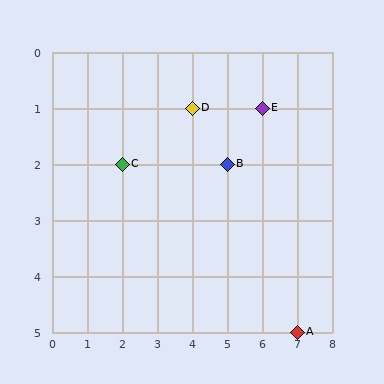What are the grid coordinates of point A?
Point A is at grid coordinates (7, 5).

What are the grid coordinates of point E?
Point E is at grid coordinates (6, 1).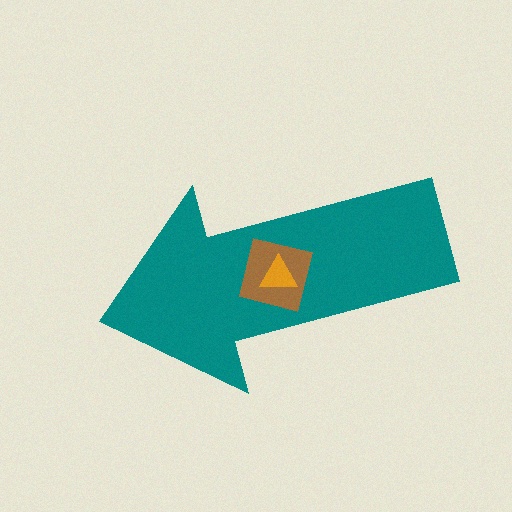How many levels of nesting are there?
3.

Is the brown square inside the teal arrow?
Yes.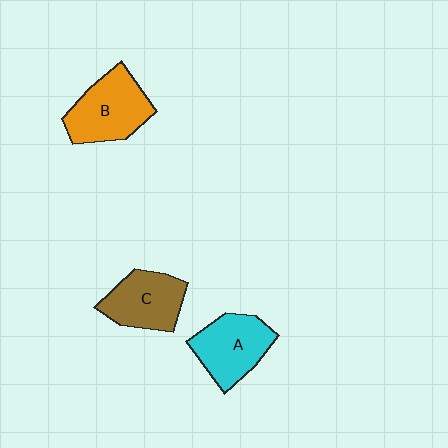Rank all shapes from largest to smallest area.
From largest to smallest: B (orange), A (cyan), C (brown).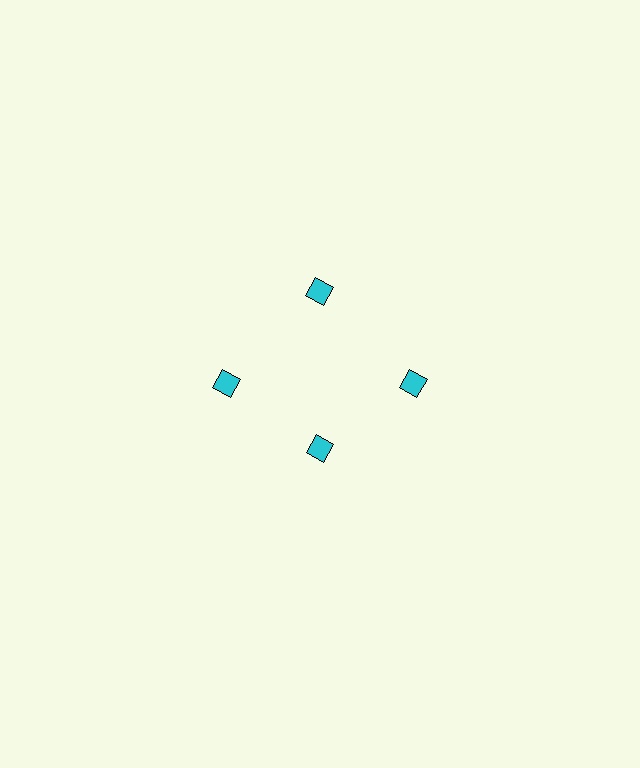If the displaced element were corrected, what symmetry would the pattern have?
It would have 4-fold rotational symmetry — the pattern would map onto itself every 90 degrees.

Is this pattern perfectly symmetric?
No. The 4 cyan diamonds are arranged in a ring, but one element near the 6 o'clock position is pulled inward toward the center, breaking the 4-fold rotational symmetry.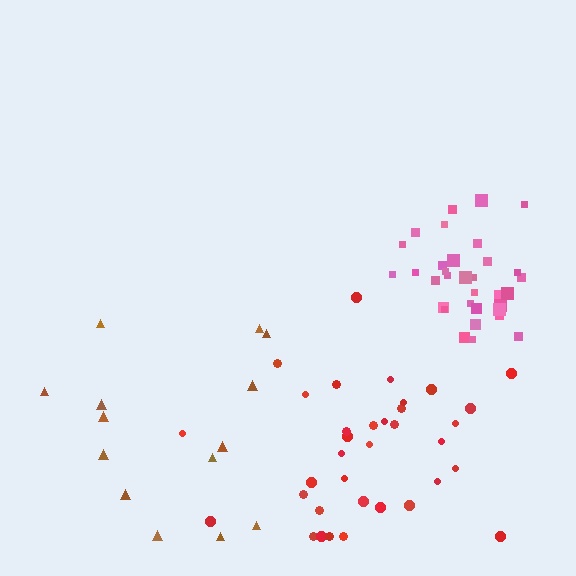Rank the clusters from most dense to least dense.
pink, red, brown.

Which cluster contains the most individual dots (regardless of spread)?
Red (35).